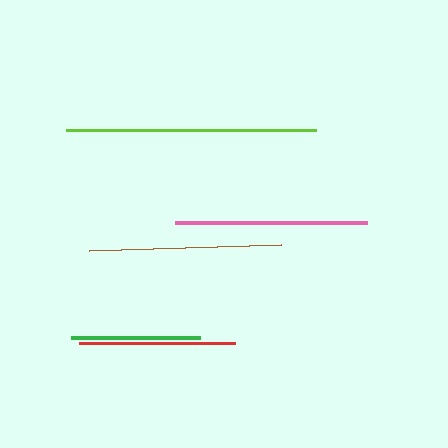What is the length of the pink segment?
The pink segment is approximately 192 pixels long.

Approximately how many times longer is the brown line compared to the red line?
The brown line is approximately 1.2 times the length of the red line.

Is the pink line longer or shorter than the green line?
The pink line is longer than the green line.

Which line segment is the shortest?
The green line is the shortest at approximately 130 pixels.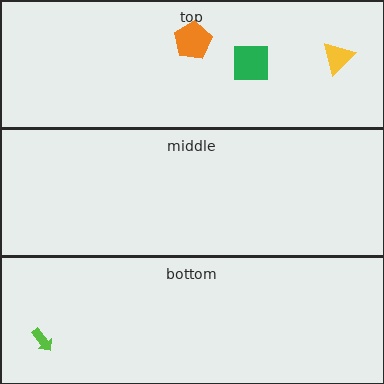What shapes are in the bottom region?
The lime arrow.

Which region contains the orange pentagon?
The top region.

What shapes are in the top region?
The orange pentagon, the yellow triangle, the green square.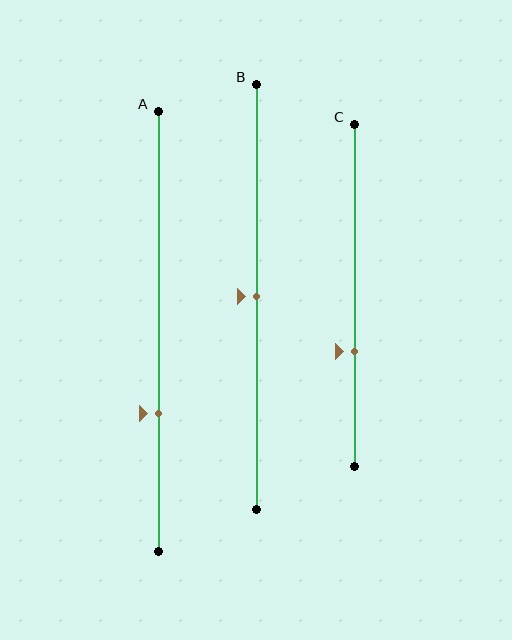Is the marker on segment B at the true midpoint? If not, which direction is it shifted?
Yes, the marker on segment B is at the true midpoint.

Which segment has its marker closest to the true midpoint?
Segment B has its marker closest to the true midpoint.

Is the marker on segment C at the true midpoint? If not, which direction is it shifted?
No, the marker on segment C is shifted downward by about 16% of the segment length.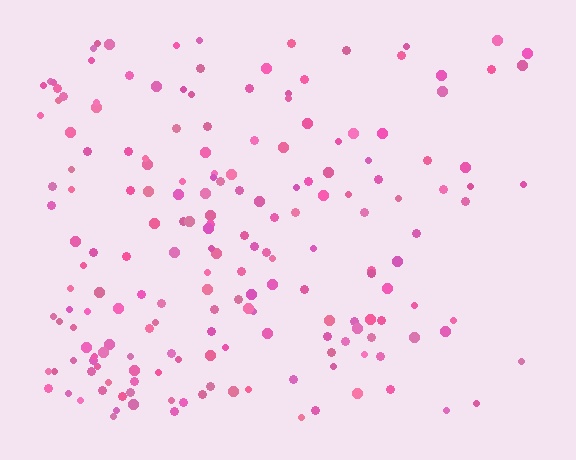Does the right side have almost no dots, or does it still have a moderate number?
Still a moderate number, just noticeably fewer than the left.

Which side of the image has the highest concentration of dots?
The left.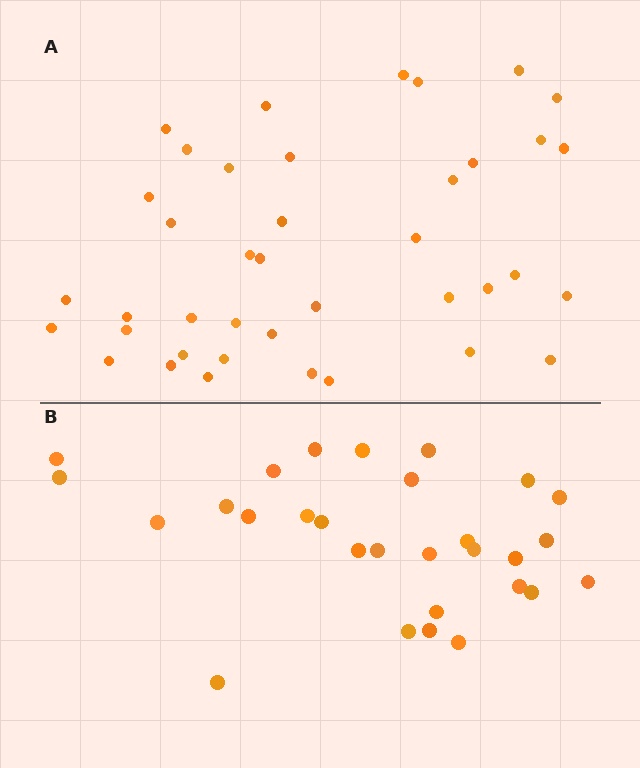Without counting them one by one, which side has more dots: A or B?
Region A (the top region) has more dots.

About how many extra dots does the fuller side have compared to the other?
Region A has roughly 12 or so more dots than region B.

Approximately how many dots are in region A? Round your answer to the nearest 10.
About 40 dots.